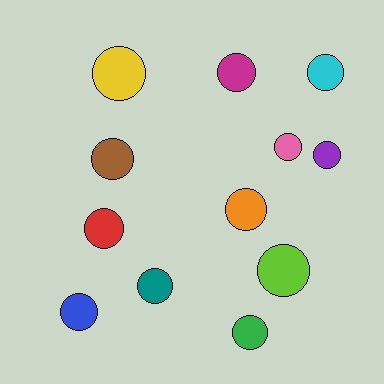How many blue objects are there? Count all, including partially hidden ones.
There is 1 blue object.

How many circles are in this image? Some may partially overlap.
There are 12 circles.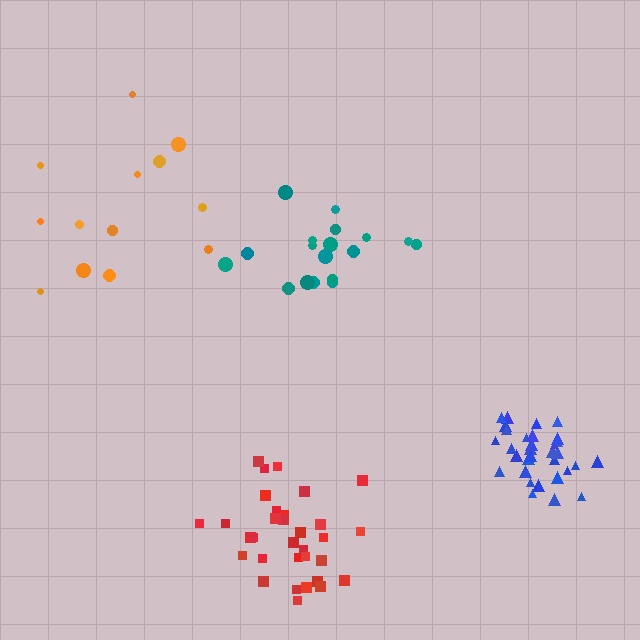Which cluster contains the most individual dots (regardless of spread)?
Blue (32).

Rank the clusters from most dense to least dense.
blue, red, teal, orange.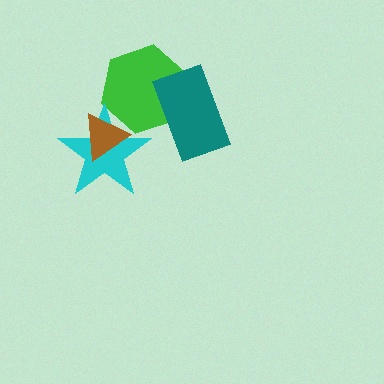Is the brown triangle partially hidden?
No, no other shape covers it.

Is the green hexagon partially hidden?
Yes, it is partially covered by another shape.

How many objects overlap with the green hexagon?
3 objects overlap with the green hexagon.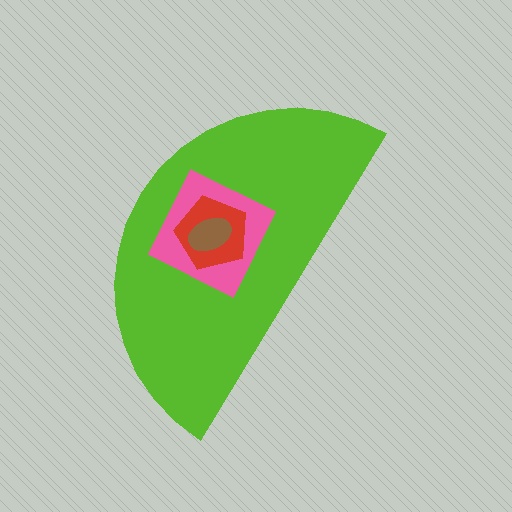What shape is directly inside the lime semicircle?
The pink square.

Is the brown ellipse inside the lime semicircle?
Yes.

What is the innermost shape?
The brown ellipse.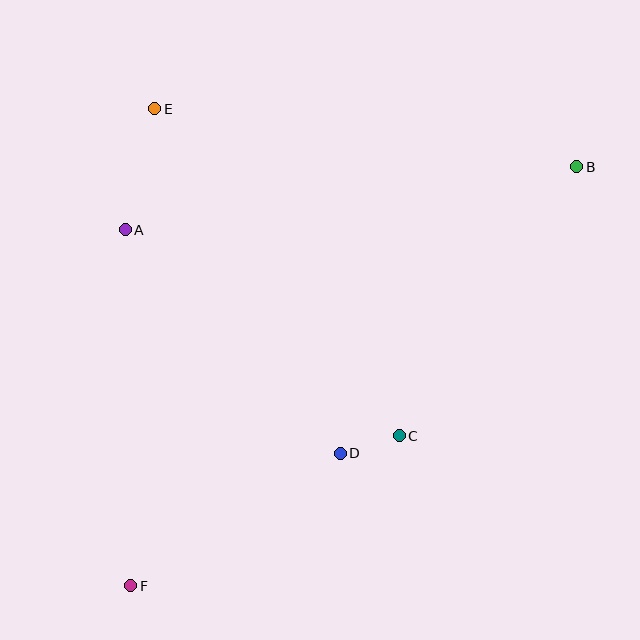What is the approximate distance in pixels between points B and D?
The distance between B and D is approximately 371 pixels.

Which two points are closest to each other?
Points C and D are closest to each other.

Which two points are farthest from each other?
Points B and F are farthest from each other.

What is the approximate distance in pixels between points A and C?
The distance between A and C is approximately 343 pixels.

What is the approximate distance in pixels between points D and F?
The distance between D and F is approximately 248 pixels.